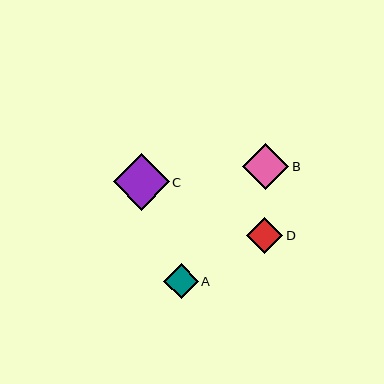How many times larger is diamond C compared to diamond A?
Diamond C is approximately 1.6 times the size of diamond A.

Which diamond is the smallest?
Diamond A is the smallest with a size of approximately 35 pixels.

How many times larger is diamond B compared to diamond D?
Diamond B is approximately 1.3 times the size of diamond D.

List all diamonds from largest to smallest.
From largest to smallest: C, B, D, A.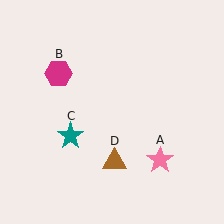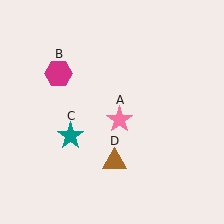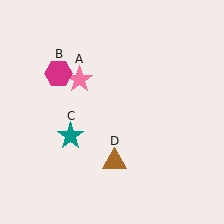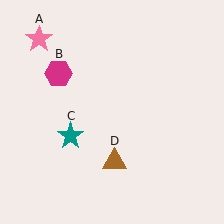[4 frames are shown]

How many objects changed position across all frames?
1 object changed position: pink star (object A).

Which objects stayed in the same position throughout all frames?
Magenta hexagon (object B) and teal star (object C) and brown triangle (object D) remained stationary.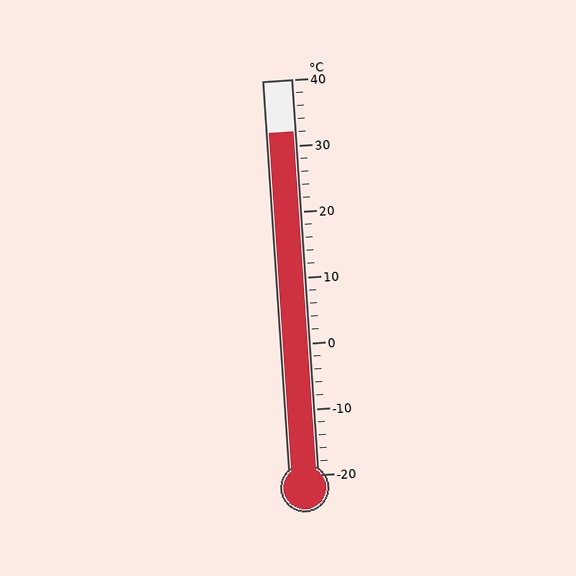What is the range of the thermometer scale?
The thermometer scale ranges from -20°C to 40°C.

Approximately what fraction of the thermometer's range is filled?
The thermometer is filled to approximately 85% of its range.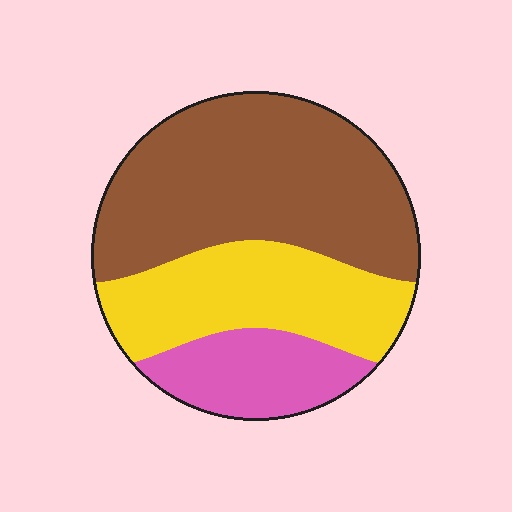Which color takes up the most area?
Brown, at roughly 50%.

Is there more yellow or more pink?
Yellow.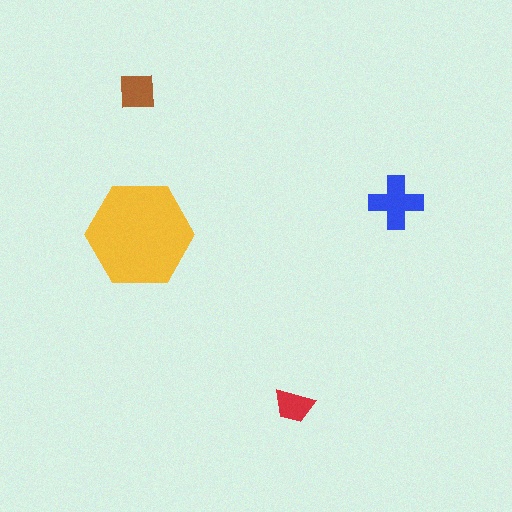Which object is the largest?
The yellow hexagon.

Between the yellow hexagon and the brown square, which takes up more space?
The yellow hexagon.